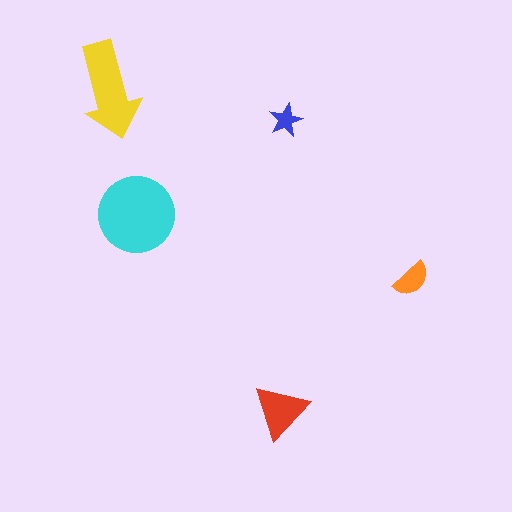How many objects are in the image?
There are 5 objects in the image.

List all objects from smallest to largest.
The blue star, the orange semicircle, the red triangle, the yellow arrow, the cyan circle.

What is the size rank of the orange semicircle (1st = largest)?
4th.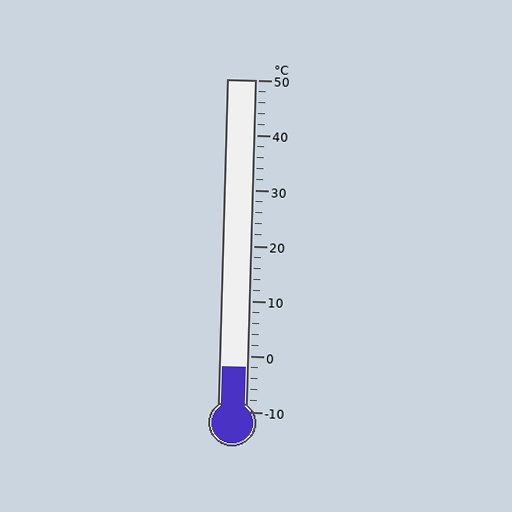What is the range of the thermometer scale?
The thermometer scale ranges from -10°C to 50°C.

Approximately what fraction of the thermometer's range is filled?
The thermometer is filled to approximately 15% of its range.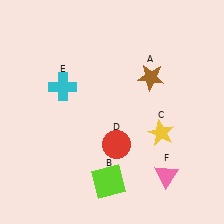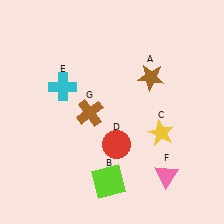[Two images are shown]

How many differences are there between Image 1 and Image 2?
There is 1 difference between the two images.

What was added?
A brown cross (G) was added in Image 2.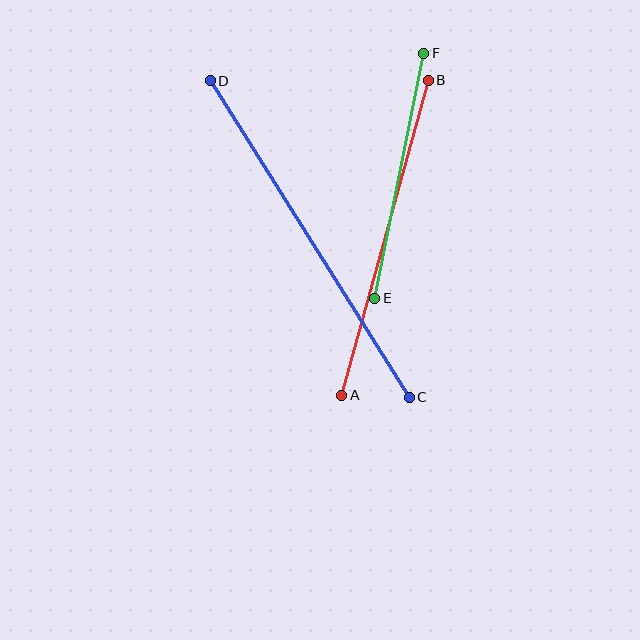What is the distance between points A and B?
The distance is approximately 326 pixels.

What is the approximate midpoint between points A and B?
The midpoint is at approximately (385, 238) pixels.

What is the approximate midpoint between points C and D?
The midpoint is at approximately (310, 239) pixels.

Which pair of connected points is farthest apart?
Points C and D are farthest apart.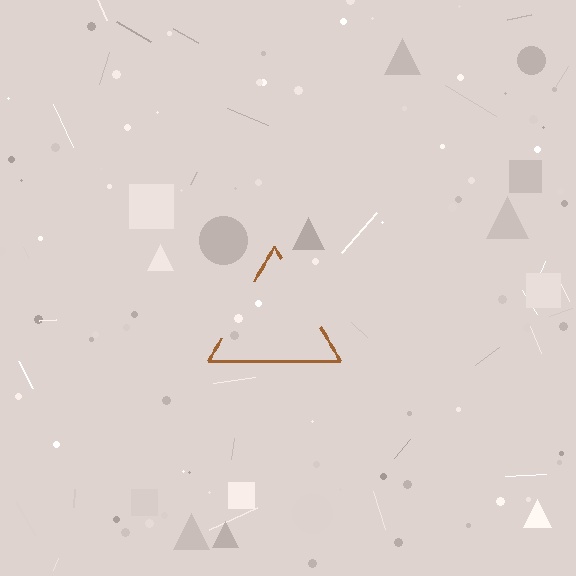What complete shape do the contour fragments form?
The contour fragments form a triangle.